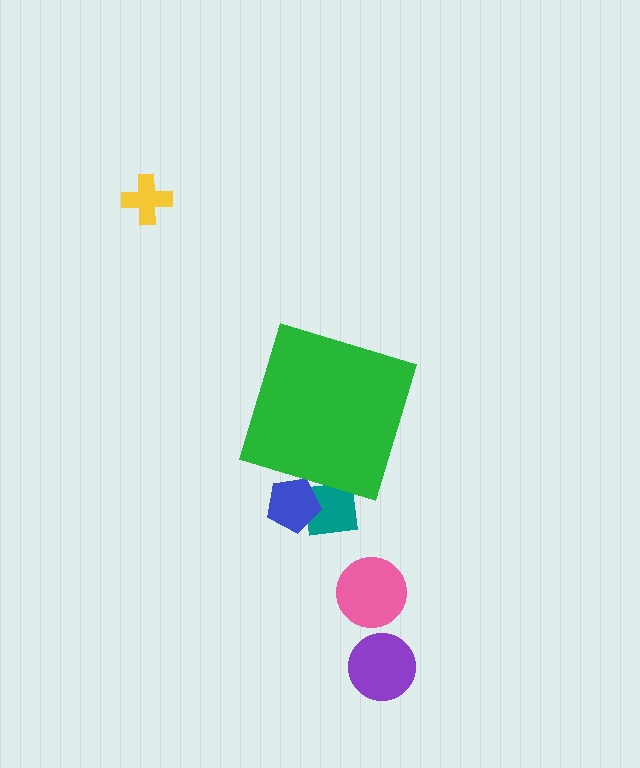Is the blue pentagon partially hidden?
Yes, the blue pentagon is partially hidden behind the green diamond.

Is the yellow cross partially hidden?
No, the yellow cross is fully visible.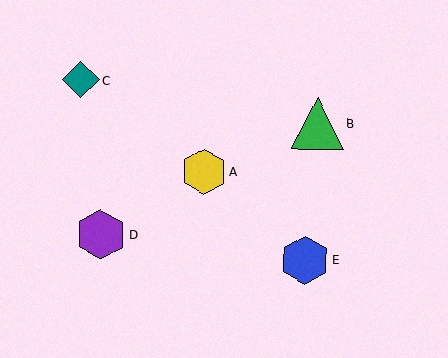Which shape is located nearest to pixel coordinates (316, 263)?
The blue hexagon (labeled E) at (305, 260) is nearest to that location.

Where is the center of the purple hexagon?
The center of the purple hexagon is at (101, 234).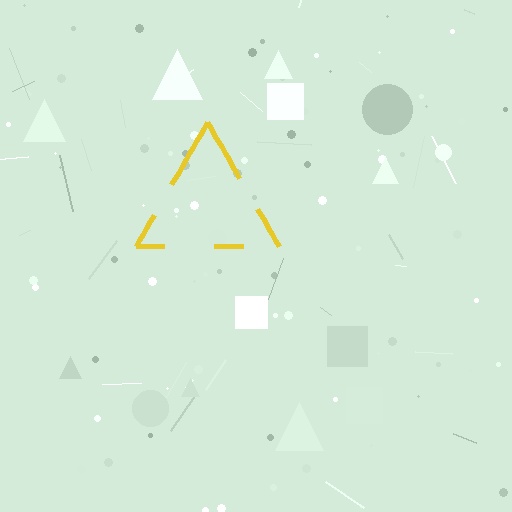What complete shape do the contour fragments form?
The contour fragments form a triangle.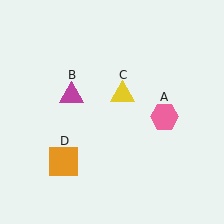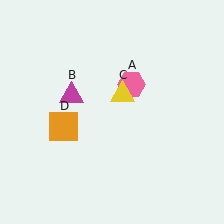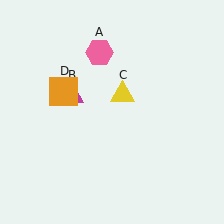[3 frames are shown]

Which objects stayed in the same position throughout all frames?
Magenta triangle (object B) and yellow triangle (object C) remained stationary.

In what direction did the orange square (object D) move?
The orange square (object D) moved up.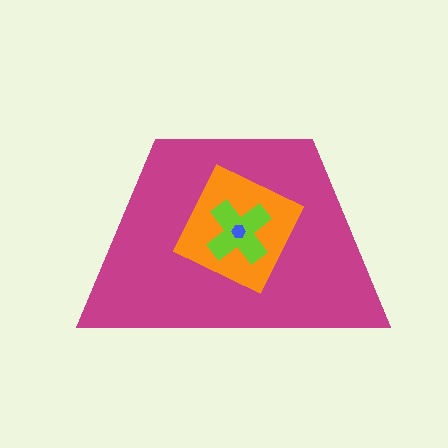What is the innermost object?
The blue hexagon.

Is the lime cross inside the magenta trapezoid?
Yes.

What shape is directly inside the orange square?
The lime cross.